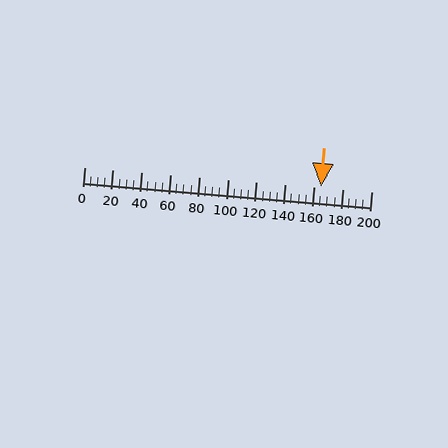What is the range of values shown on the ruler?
The ruler shows values from 0 to 200.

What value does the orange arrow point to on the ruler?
The orange arrow points to approximately 165.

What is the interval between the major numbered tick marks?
The major tick marks are spaced 20 units apart.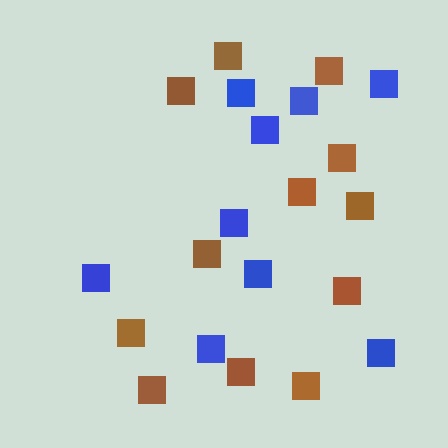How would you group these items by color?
There are 2 groups: one group of brown squares (12) and one group of blue squares (9).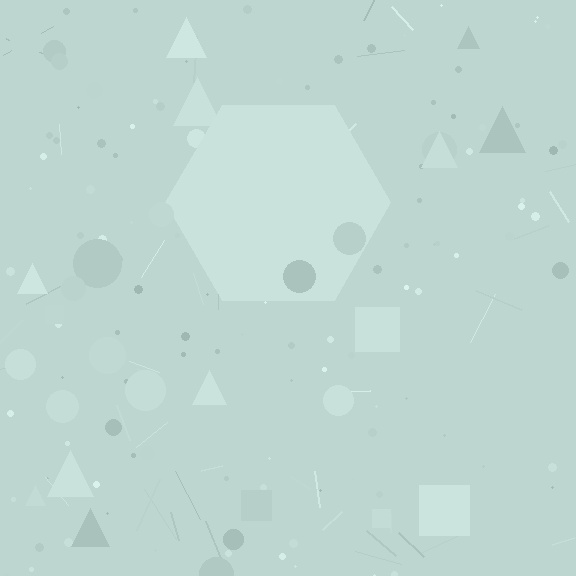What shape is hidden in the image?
A hexagon is hidden in the image.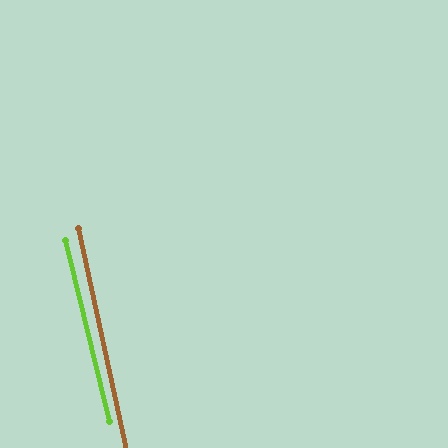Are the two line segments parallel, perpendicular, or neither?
Parallel — their directions differ by only 1.2°.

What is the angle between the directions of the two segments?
Approximately 1 degree.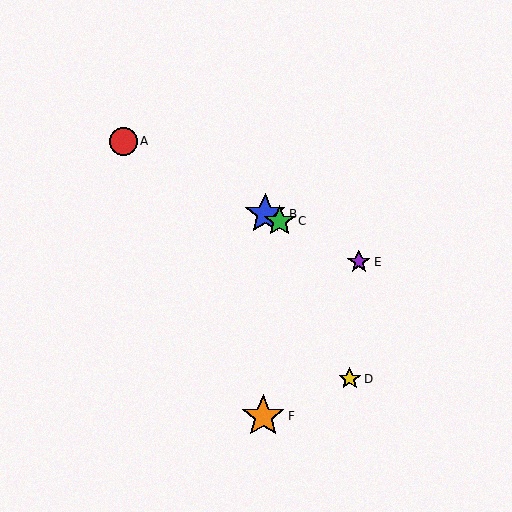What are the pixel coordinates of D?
Object D is at (350, 379).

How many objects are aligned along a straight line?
4 objects (A, B, C, E) are aligned along a straight line.